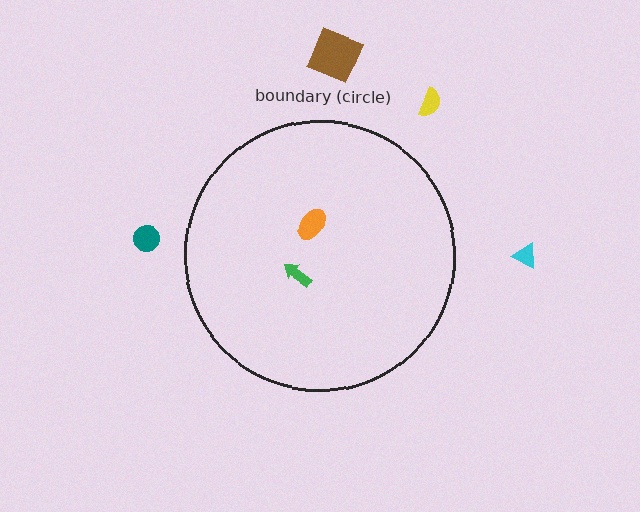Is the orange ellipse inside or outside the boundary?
Inside.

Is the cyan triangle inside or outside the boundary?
Outside.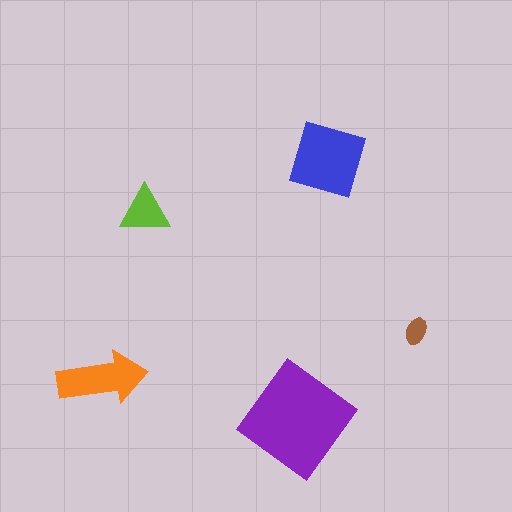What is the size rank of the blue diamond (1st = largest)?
2nd.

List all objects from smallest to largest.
The brown ellipse, the lime triangle, the orange arrow, the blue diamond, the purple diamond.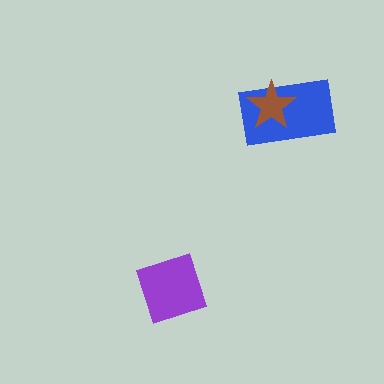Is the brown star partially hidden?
No, no other shape covers it.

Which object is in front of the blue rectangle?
The brown star is in front of the blue rectangle.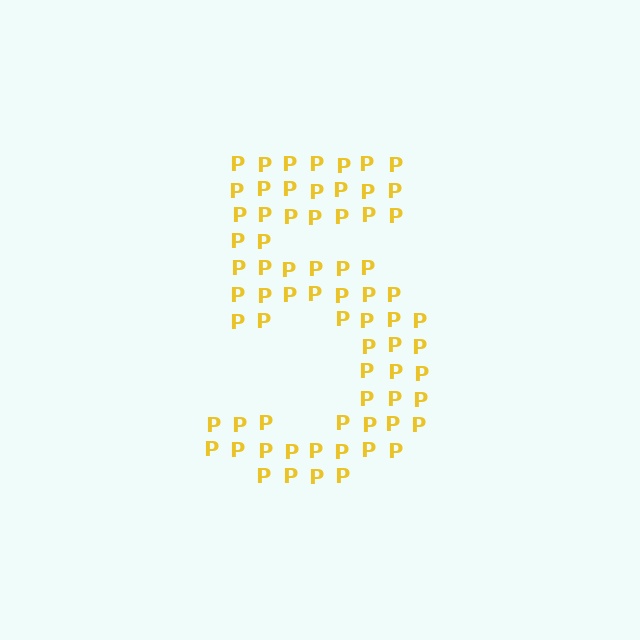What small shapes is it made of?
It is made of small letter P's.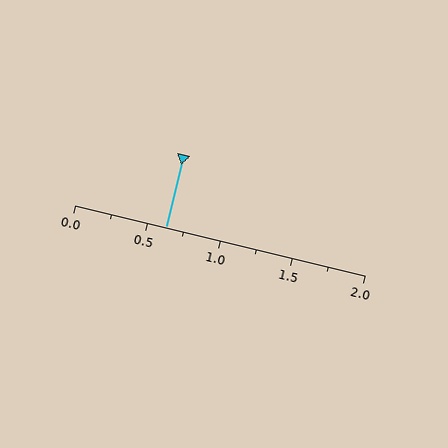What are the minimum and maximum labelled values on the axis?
The axis runs from 0.0 to 2.0.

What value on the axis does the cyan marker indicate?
The marker indicates approximately 0.62.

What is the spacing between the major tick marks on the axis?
The major ticks are spaced 0.5 apart.